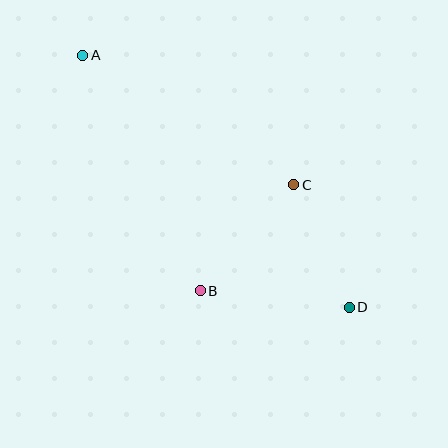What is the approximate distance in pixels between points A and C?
The distance between A and C is approximately 247 pixels.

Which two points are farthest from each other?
Points A and D are farthest from each other.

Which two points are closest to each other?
Points C and D are closest to each other.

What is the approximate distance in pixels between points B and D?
The distance between B and D is approximately 150 pixels.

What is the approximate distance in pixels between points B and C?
The distance between B and C is approximately 141 pixels.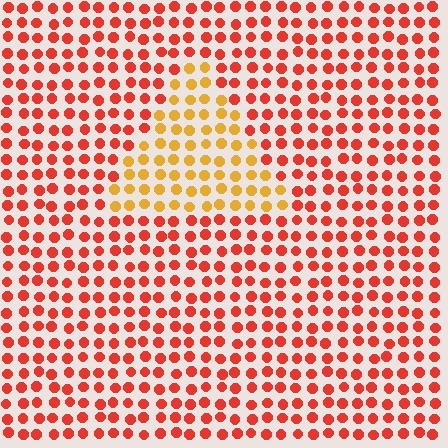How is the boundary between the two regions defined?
The boundary is defined purely by a slight shift in hue (about 39 degrees). Spacing, size, and orientation are identical on both sides.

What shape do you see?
I see a triangle.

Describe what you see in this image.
The image is filled with small red elements in a uniform arrangement. A triangle-shaped region is visible where the elements are tinted to a slightly different hue, forming a subtle color boundary.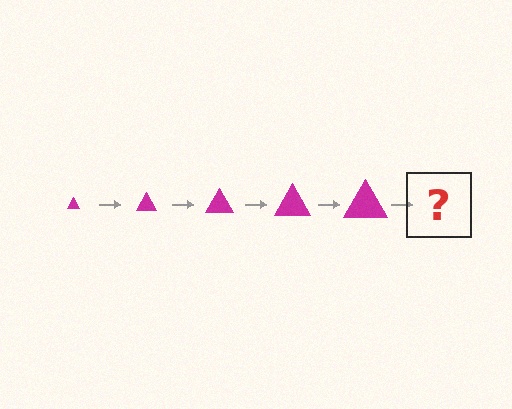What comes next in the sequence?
The next element should be a magenta triangle, larger than the previous one.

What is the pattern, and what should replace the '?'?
The pattern is that the triangle gets progressively larger each step. The '?' should be a magenta triangle, larger than the previous one.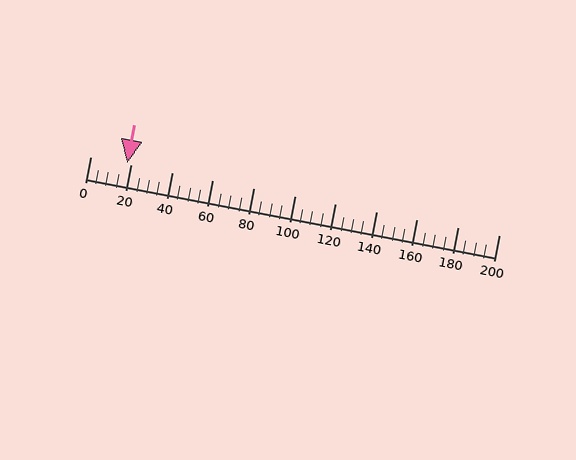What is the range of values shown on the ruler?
The ruler shows values from 0 to 200.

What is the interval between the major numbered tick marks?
The major tick marks are spaced 20 units apart.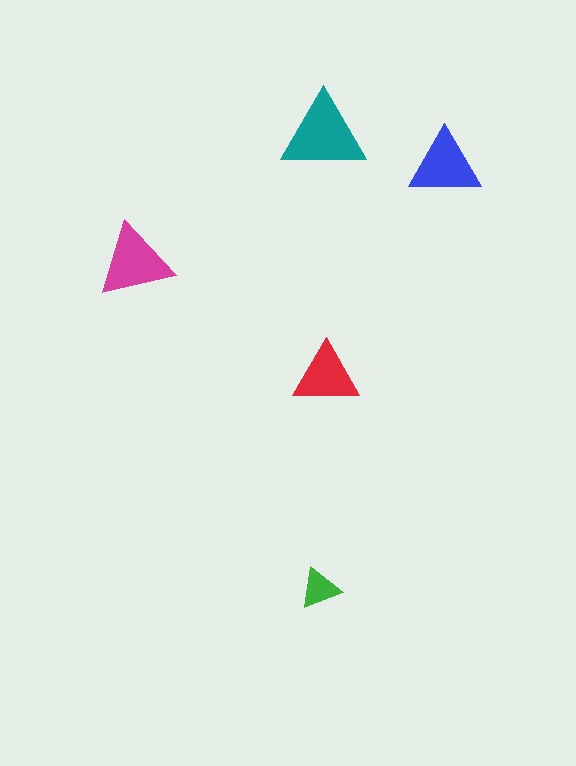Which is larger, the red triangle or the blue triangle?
The blue one.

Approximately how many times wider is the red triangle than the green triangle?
About 1.5 times wider.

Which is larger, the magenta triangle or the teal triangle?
The teal one.